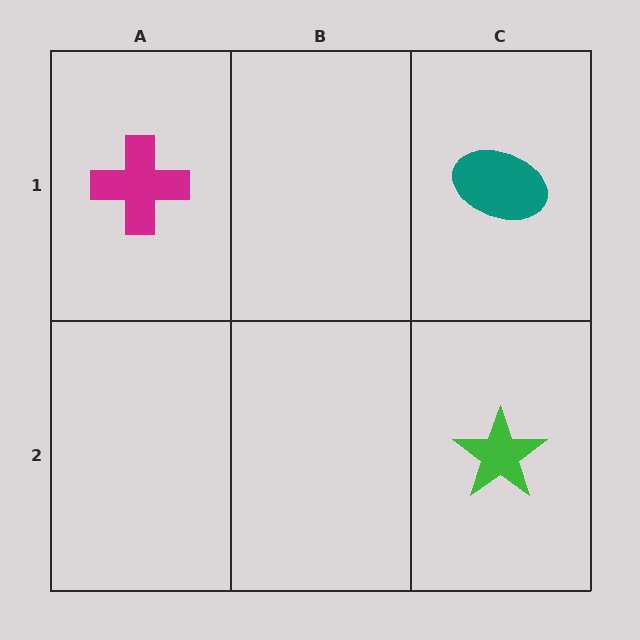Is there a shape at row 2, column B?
No, that cell is empty.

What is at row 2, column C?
A green star.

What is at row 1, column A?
A magenta cross.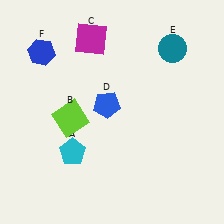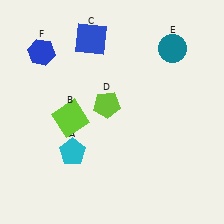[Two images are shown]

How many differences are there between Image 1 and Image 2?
There are 2 differences between the two images.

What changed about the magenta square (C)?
In Image 1, C is magenta. In Image 2, it changed to blue.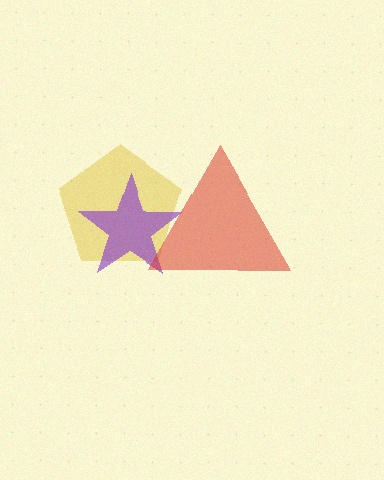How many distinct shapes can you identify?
There are 3 distinct shapes: a yellow pentagon, a purple star, a red triangle.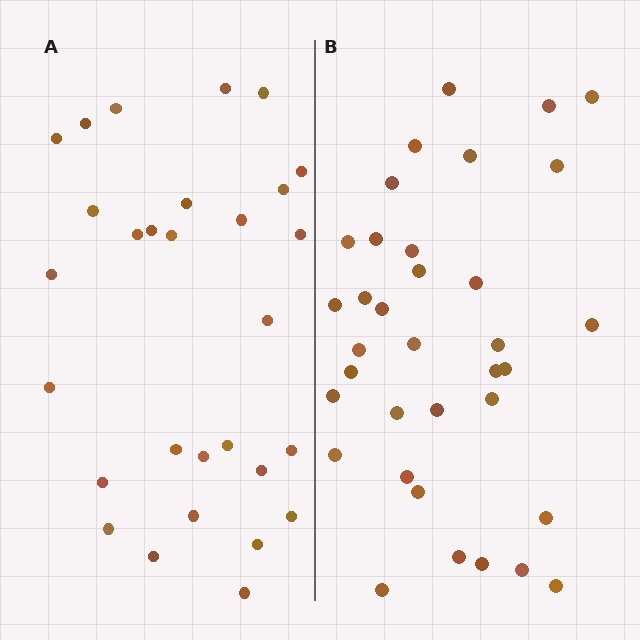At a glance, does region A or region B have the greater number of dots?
Region B (the right region) has more dots.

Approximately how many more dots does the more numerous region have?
Region B has about 6 more dots than region A.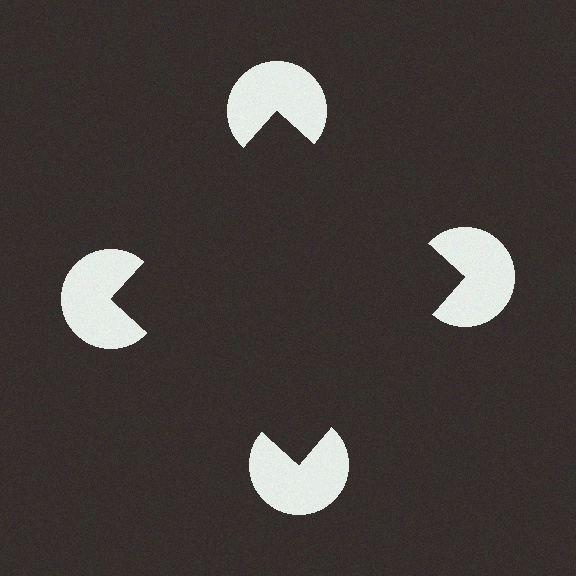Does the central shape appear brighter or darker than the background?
It typically appears slightly darker than the background, even though no actual brightness change is drawn.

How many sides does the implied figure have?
4 sides.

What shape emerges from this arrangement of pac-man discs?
An illusory square — its edges are inferred from the aligned wedge cuts in the pac-man discs, not physically drawn.